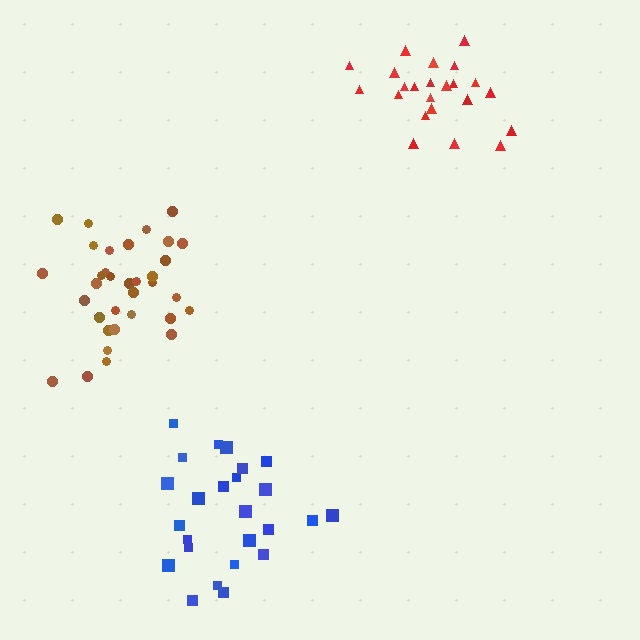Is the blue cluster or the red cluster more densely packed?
Red.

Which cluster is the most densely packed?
Brown.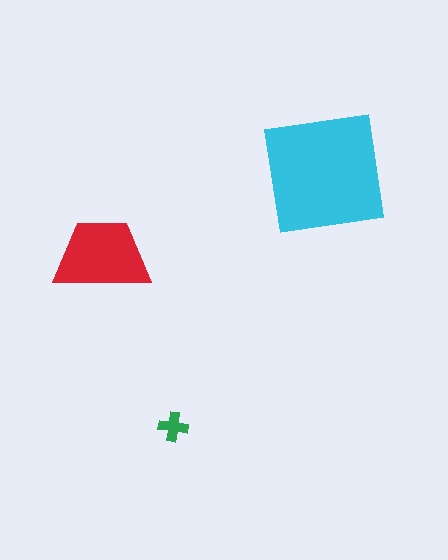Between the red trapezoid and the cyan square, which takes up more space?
The cyan square.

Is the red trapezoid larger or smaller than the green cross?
Larger.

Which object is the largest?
The cyan square.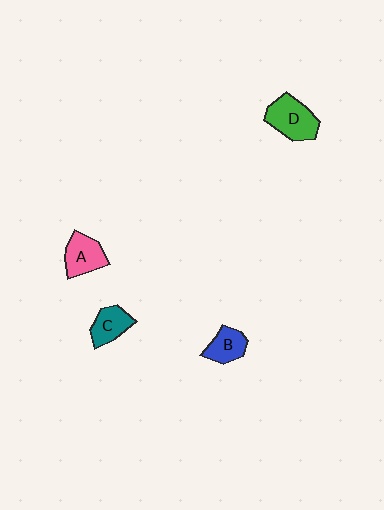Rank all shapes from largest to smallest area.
From largest to smallest: D (green), A (pink), C (teal), B (blue).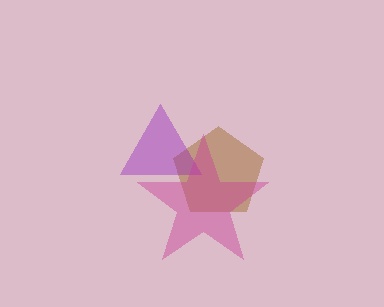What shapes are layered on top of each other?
The layered shapes are: a brown pentagon, a purple triangle, a magenta star.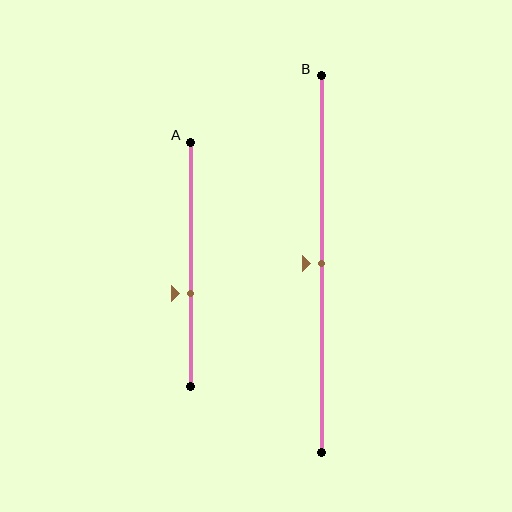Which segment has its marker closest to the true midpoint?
Segment B has its marker closest to the true midpoint.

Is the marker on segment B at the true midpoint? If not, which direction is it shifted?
Yes, the marker on segment B is at the true midpoint.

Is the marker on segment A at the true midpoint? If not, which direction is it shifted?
No, the marker on segment A is shifted downward by about 12% of the segment length.